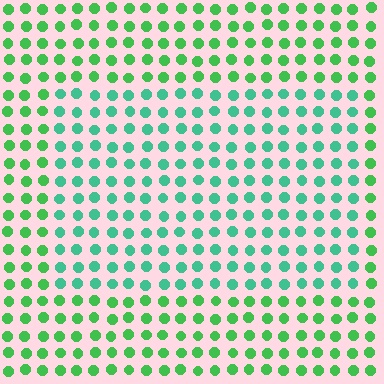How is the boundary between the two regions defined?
The boundary is defined purely by a slight shift in hue (about 32 degrees). Spacing, size, and orientation are identical on both sides.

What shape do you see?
I see a rectangle.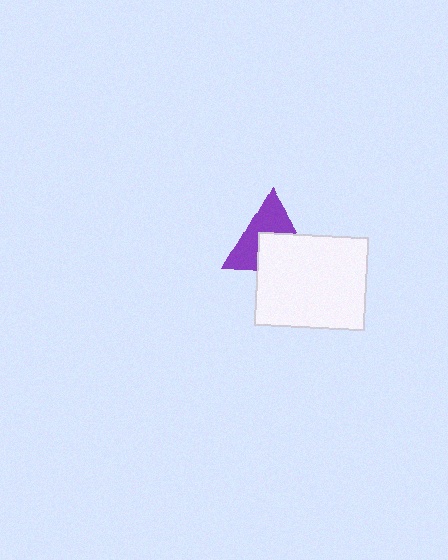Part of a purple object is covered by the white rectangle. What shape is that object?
It is a triangle.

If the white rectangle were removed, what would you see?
You would see the complete purple triangle.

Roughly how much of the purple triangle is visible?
About half of it is visible (roughly 52%).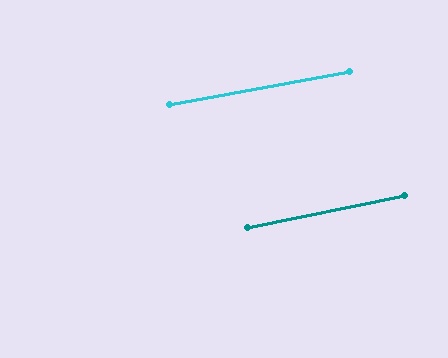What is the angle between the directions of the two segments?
Approximately 1 degree.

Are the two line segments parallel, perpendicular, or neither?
Parallel — their directions differ by only 1.2°.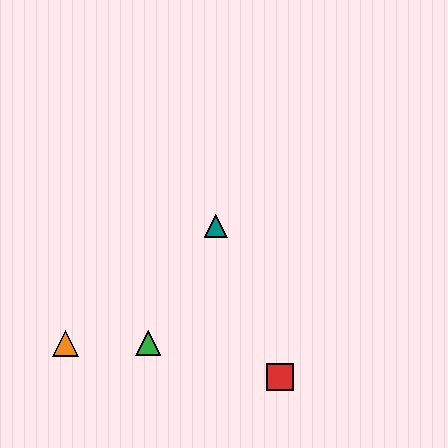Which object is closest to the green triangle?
The orange triangle is closest to the green triangle.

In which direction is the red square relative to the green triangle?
The red square is to the right of the green triangle.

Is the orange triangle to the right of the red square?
No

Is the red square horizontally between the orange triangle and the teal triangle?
No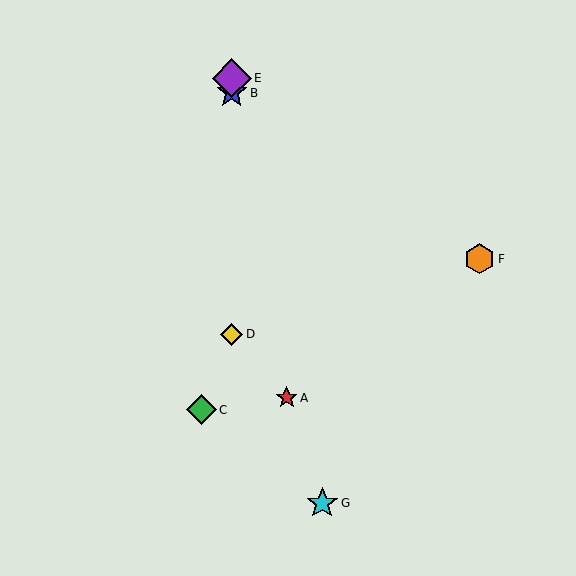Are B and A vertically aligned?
No, B is at x≈232 and A is at x≈287.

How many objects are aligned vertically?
3 objects (B, D, E) are aligned vertically.